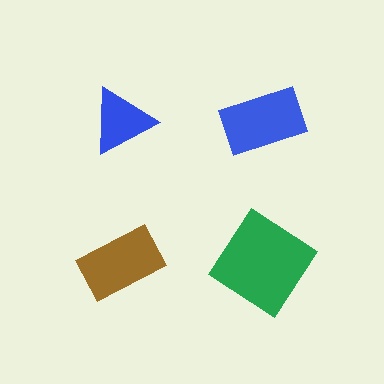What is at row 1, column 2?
A blue rectangle.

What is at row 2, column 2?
A green diamond.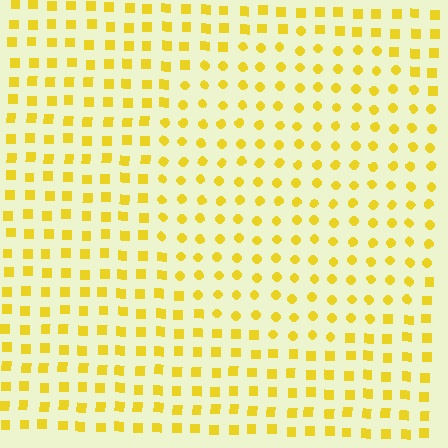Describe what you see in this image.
The image is filled with small yellow elements arranged in a uniform grid. A circle-shaped region contains circles, while the surrounding area contains squares. The boundary is defined purely by the change in element shape.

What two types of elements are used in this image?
The image uses circles inside the circle region and squares outside it.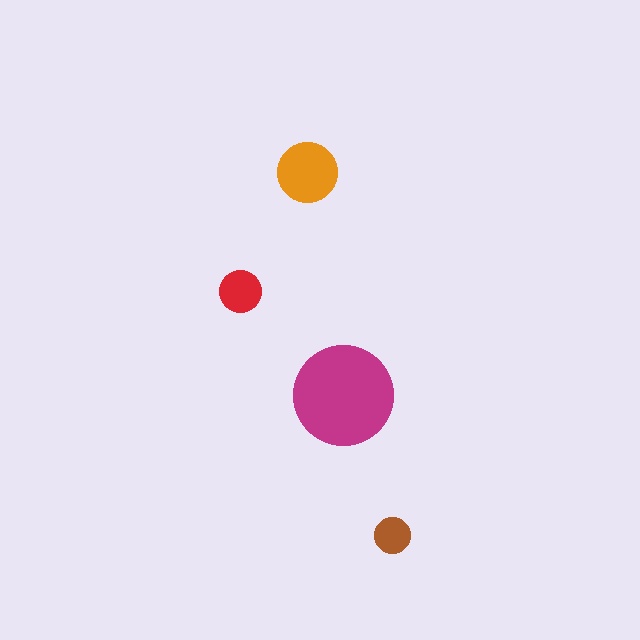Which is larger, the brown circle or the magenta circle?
The magenta one.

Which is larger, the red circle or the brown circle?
The red one.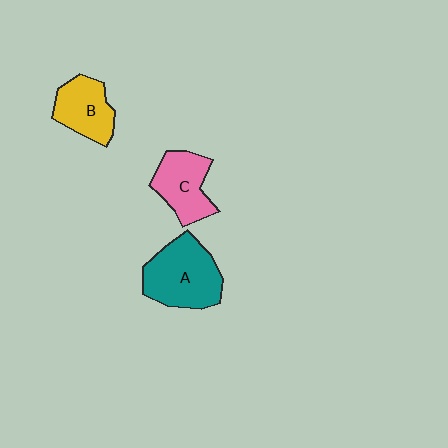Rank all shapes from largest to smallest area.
From largest to smallest: A (teal), C (pink), B (yellow).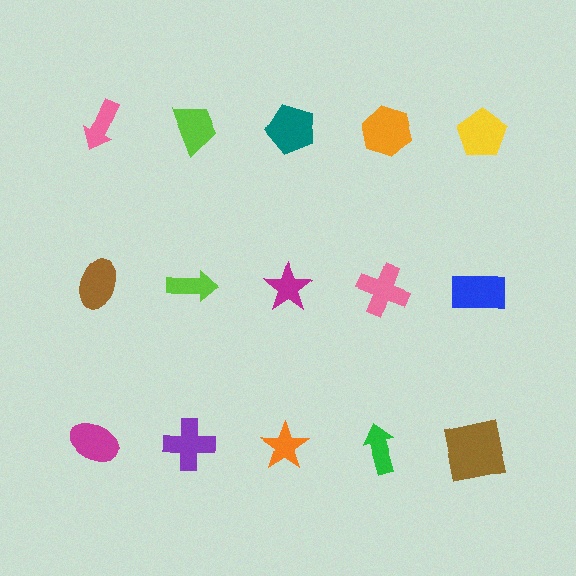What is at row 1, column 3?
A teal pentagon.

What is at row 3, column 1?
A magenta ellipse.